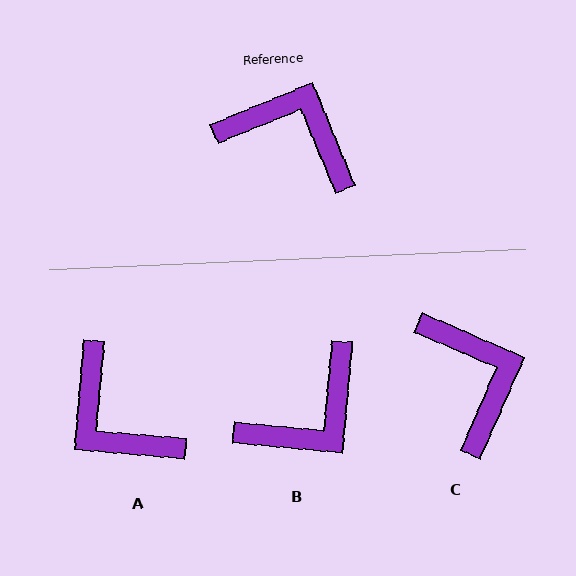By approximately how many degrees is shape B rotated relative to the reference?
Approximately 117 degrees clockwise.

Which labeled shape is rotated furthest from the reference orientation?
A, about 153 degrees away.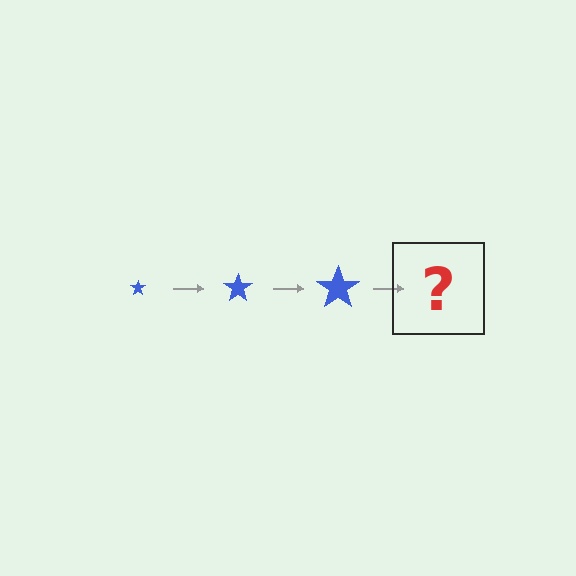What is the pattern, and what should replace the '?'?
The pattern is that the star gets progressively larger each step. The '?' should be a blue star, larger than the previous one.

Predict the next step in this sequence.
The next step is a blue star, larger than the previous one.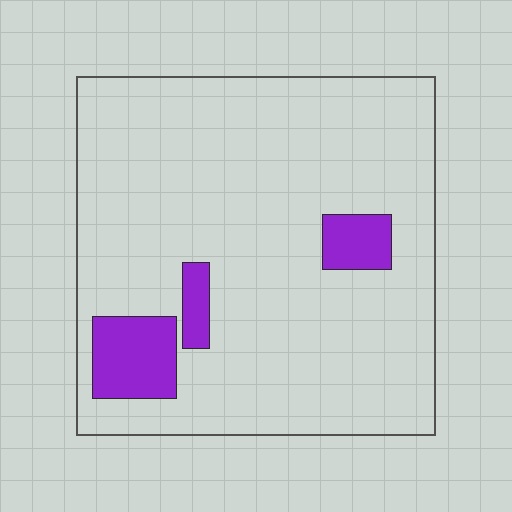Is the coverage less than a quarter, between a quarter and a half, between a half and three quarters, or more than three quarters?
Less than a quarter.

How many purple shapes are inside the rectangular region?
3.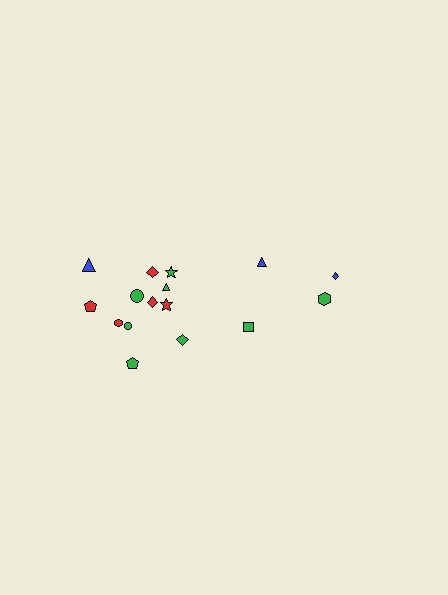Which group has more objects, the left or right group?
The left group.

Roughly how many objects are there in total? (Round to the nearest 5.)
Roughly 15 objects in total.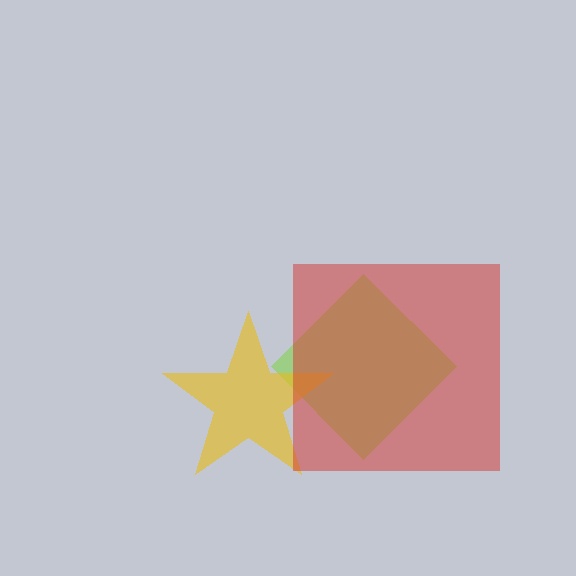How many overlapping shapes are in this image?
There are 3 overlapping shapes in the image.